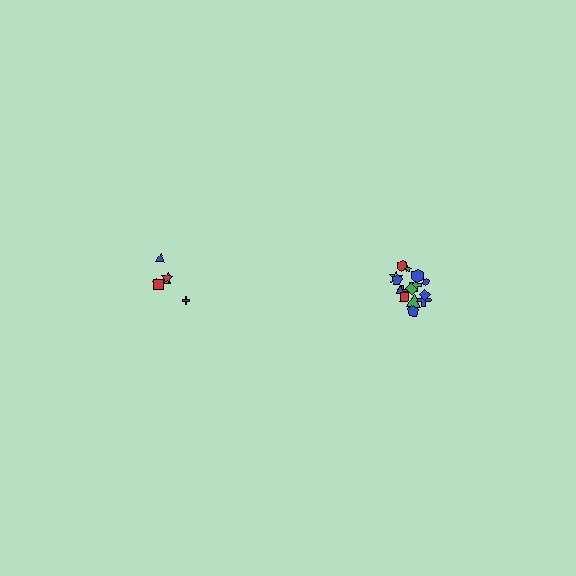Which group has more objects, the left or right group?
The right group.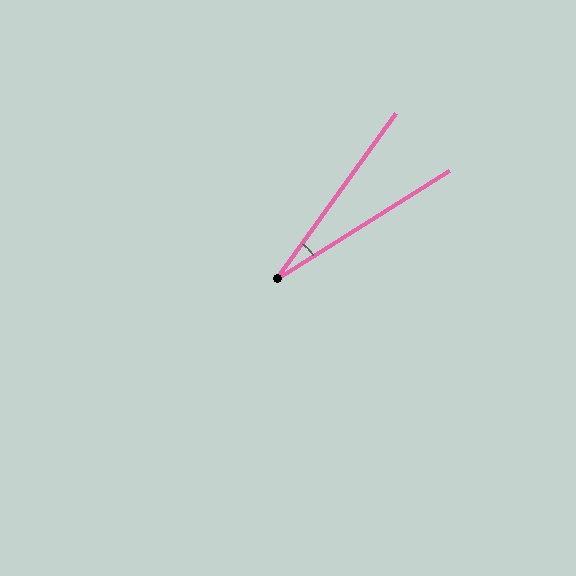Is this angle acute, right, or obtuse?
It is acute.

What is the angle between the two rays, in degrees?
Approximately 22 degrees.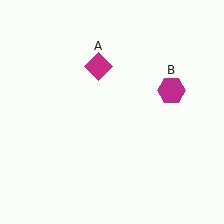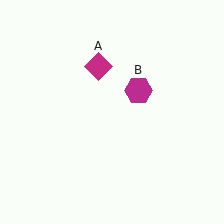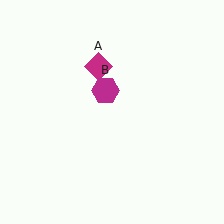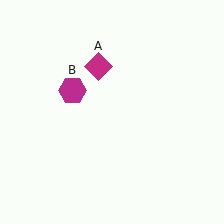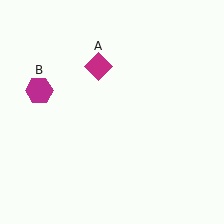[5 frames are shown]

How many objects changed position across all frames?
1 object changed position: magenta hexagon (object B).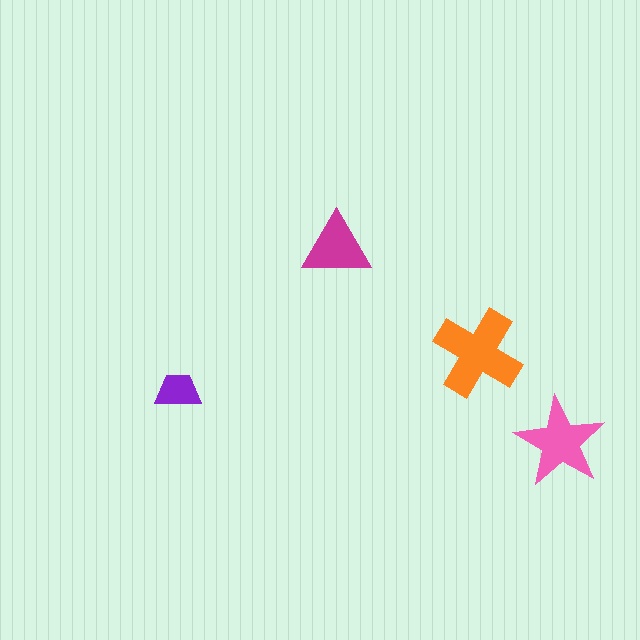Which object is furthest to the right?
The pink star is rightmost.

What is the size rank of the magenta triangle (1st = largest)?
3rd.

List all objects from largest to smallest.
The orange cross, the pink star, the magenta triangle, the purple trapezoid.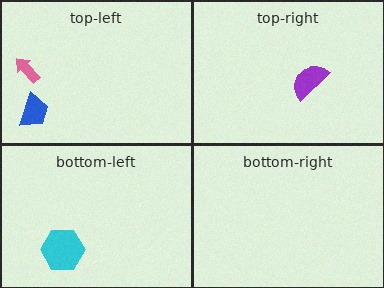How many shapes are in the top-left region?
2.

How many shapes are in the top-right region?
1.